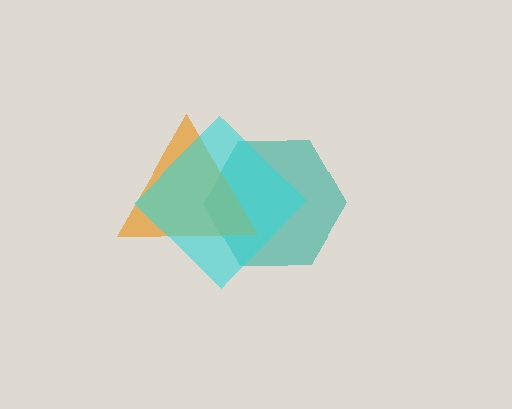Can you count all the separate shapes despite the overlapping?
Yes, there are 3 separate shapes.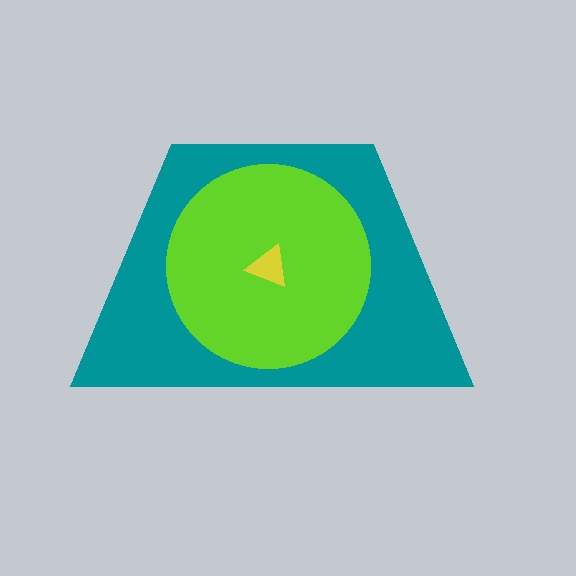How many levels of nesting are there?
3.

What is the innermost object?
The yellow triangle.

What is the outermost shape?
The teal trapezoid.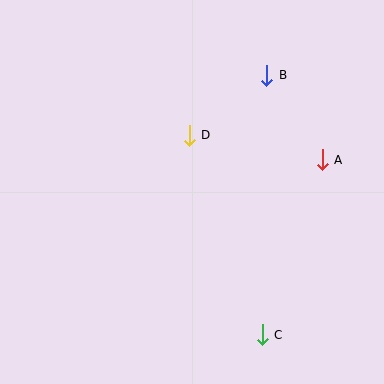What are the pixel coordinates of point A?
Point A is at (322, 160).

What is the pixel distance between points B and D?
The distance between B and D is 98 pixels.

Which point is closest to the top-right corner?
Point B is closest to the top-right corner.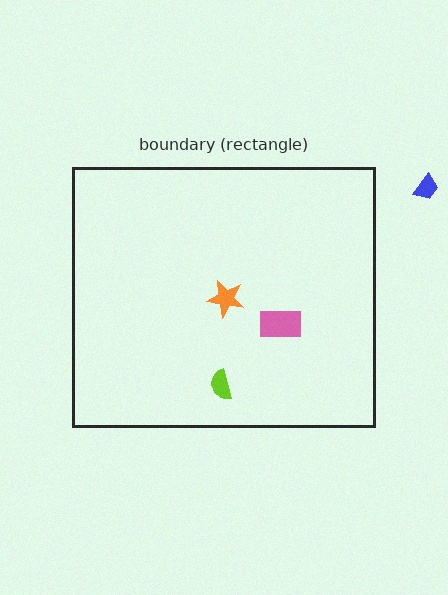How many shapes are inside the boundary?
3 inside, 1 outside.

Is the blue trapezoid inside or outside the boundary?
Outside.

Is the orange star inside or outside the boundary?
Inside.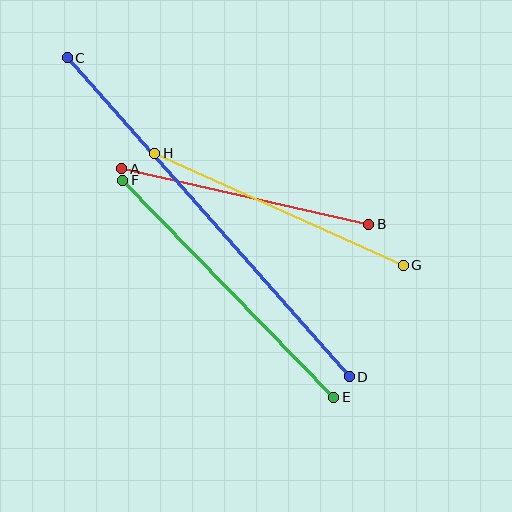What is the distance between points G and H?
The distance is approximately 273 pixels.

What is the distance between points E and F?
The distance is approximately 303 pixels.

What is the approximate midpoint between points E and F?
The midpoint is at approximately (228, 289) pixels.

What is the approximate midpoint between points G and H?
The midpoint is at approximately (279, 209) pixels.